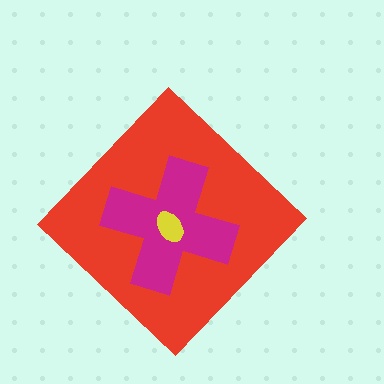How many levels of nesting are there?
3.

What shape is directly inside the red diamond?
The magenta cross.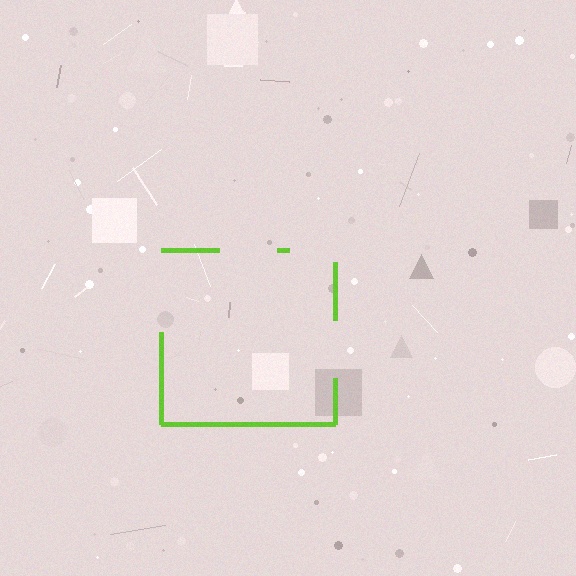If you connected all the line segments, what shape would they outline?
They would outline a square.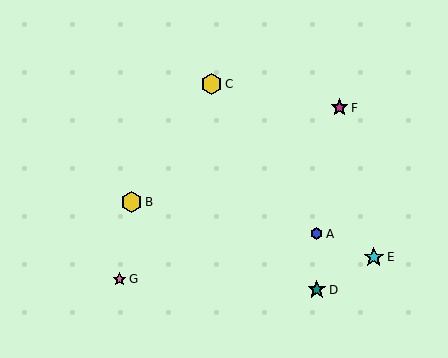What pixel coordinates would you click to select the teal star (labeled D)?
Click at (317, 290) to select the teal star D.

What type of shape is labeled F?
Shape F is a magenta star.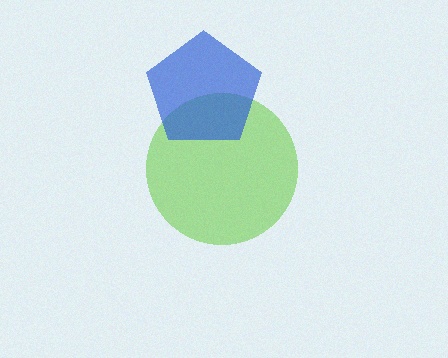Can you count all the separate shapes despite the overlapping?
Yes, there are 2 separate shapes.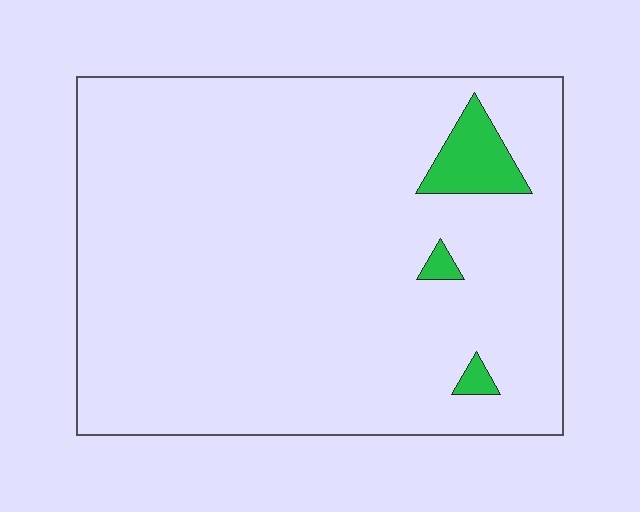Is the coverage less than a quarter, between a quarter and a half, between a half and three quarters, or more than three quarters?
Less than a quarter.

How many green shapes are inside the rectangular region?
3.